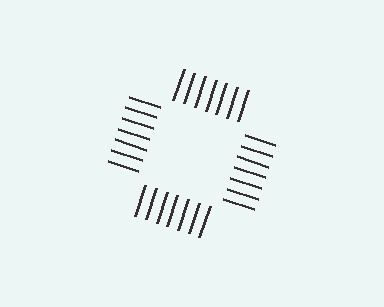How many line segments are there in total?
28 — 7 along each of the 4 edges.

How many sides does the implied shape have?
4 sides — the line-ends trace a square.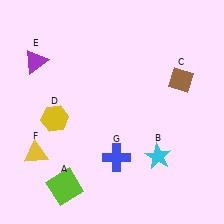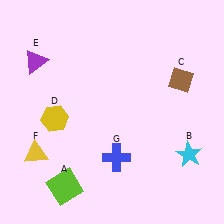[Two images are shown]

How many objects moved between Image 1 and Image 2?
1 object moved between the two images.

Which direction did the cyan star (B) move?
The cyan star (B) moved right.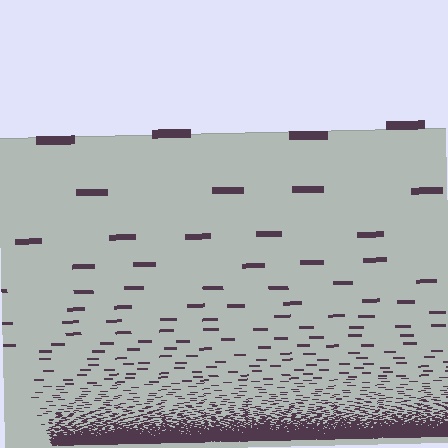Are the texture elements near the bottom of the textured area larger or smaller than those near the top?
Smaller. The gradient is inverted — elements near the bottom are smaller and denser.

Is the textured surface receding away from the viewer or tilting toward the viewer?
The surface appears to tilt toward the viewer. Texture elements get larger and sparser toward the top.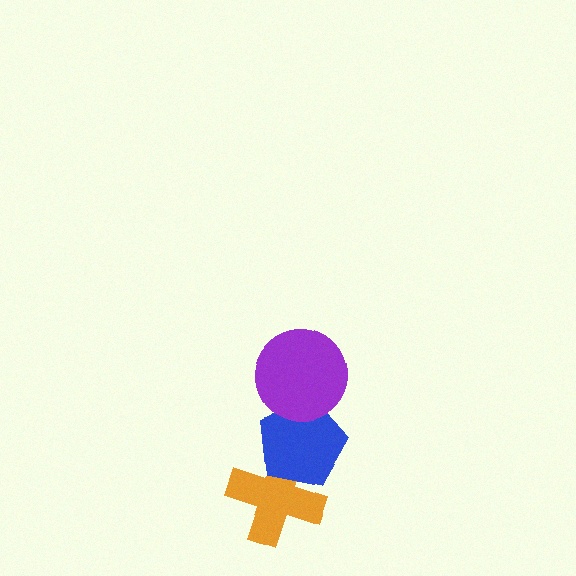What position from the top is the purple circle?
The purple circle is 1st from the top.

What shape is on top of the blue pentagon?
The purple circle is on top of the blue pentagon.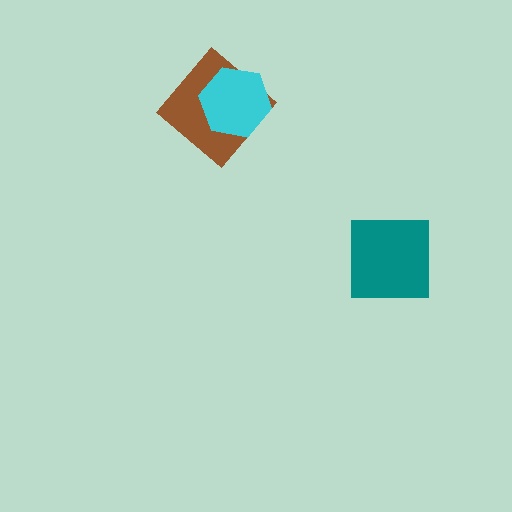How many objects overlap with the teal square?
0 objects overlap with the teal square.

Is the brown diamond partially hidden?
Yes, it is partially covered by another shape.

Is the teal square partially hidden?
No, no other shape covers it.